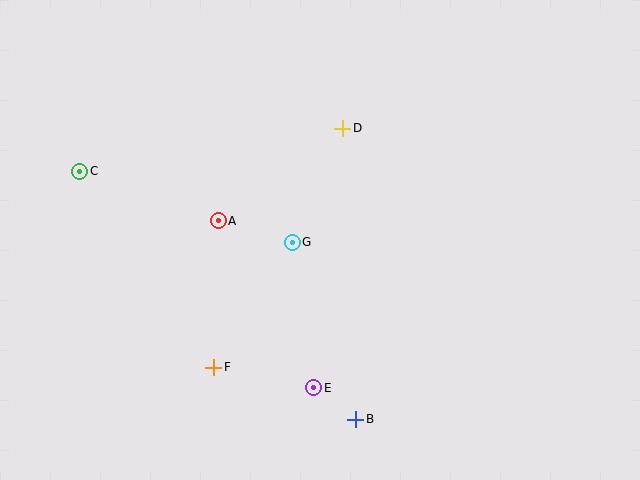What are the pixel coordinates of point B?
Point B is at (356, 419).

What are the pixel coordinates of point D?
Point D is at (343, 128).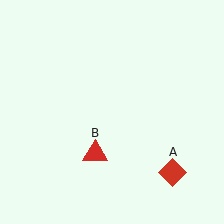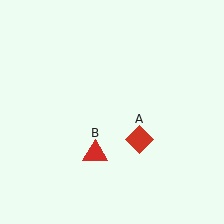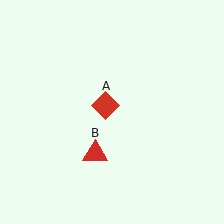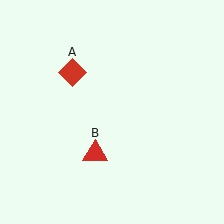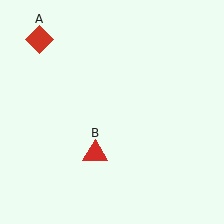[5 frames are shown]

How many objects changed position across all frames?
1 object changed position: red diamond (object A).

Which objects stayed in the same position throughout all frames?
Red triangle (object B) remained stationary.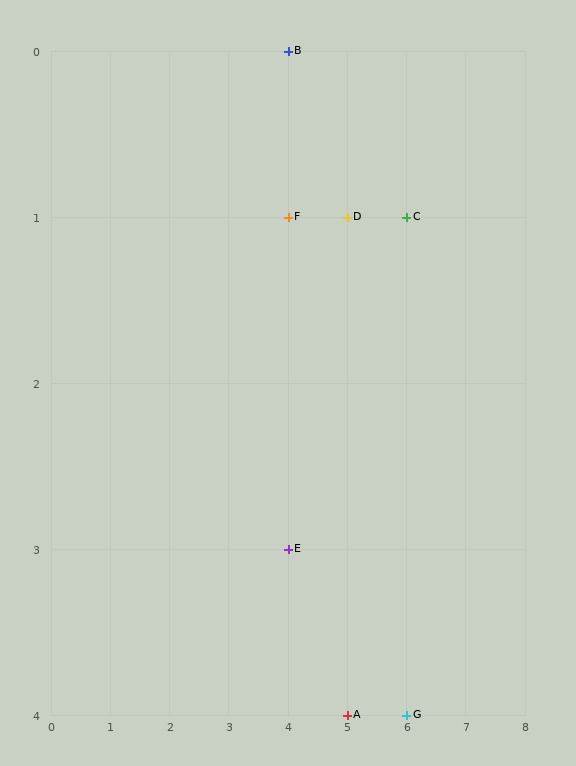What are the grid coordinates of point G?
Point G is at grid coordinates (6, 4).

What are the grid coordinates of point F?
Point F is at grid coordinates (4, 1).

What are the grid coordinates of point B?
Point B is at grid coordinates (4, 0).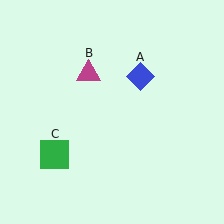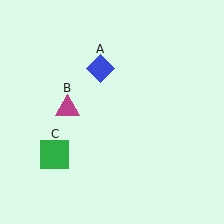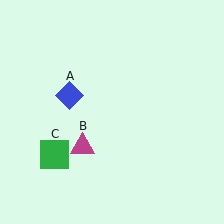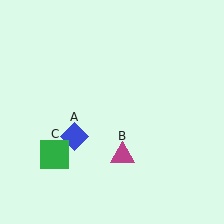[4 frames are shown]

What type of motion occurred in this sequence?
The blue diamond (object A), magenta triangle (object B) rotated counterclockwise around the center of the scene.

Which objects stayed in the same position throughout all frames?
Green square (object C) remained stationary.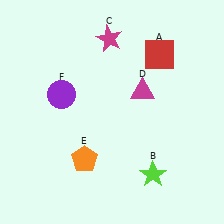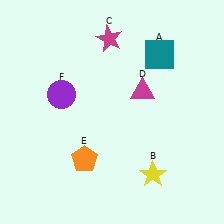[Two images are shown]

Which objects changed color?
A changed from red to teal. B changed from lime to yellow.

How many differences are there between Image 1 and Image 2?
There are 2 differences between the two images.